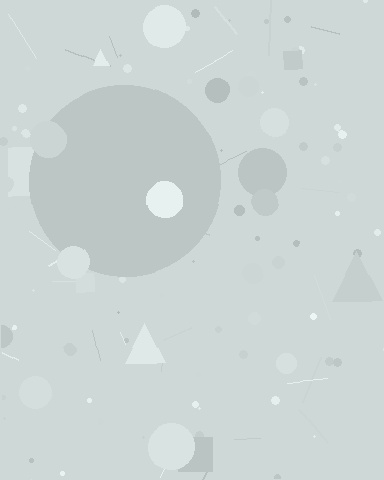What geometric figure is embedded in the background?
A circle is embedded in the background.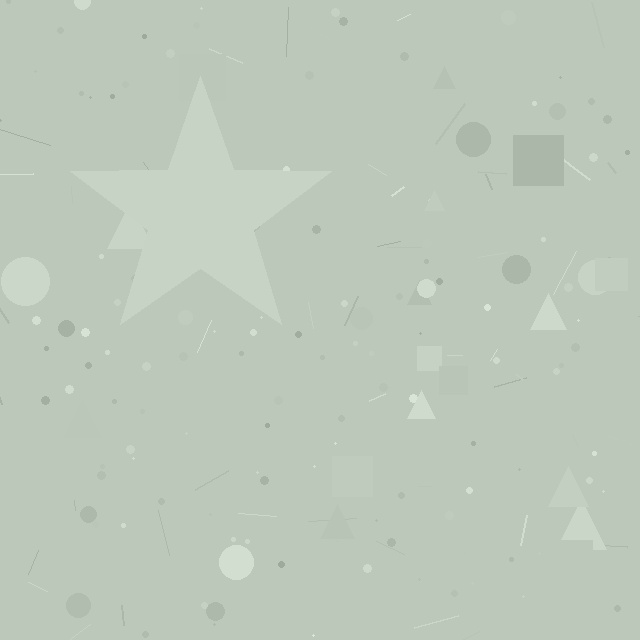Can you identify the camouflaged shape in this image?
The camouflaged shape is a star.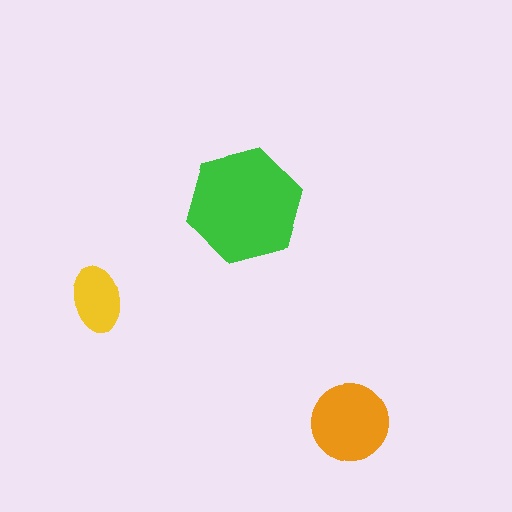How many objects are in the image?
There are 3 objects in the image.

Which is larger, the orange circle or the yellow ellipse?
The orange circle.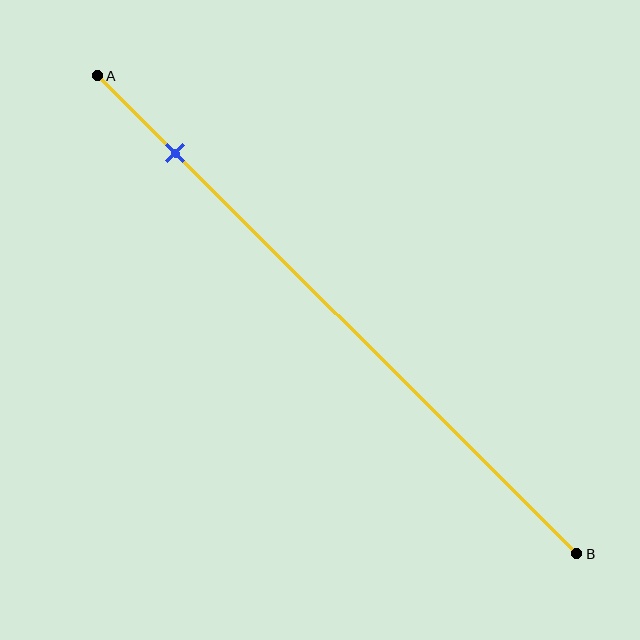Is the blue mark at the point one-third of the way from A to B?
No, the mark is at about 15% from A, not at the 33% one-third point.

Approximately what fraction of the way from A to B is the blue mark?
The blue mark is approximately 15% of the way from A to B.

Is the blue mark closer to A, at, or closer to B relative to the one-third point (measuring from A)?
The blue mark is closer to point A than the one-third point of segment AB.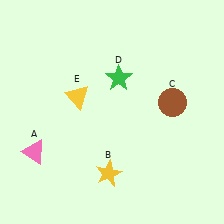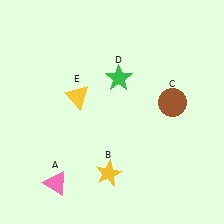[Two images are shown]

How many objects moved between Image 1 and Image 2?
1 object moved between the two images.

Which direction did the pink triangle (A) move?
The pink triangle (A) moved down.